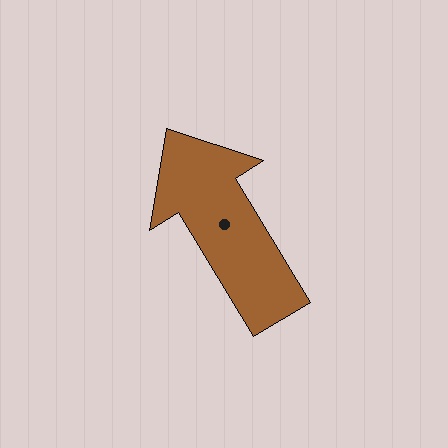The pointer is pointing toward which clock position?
Roughly 11 o'clock.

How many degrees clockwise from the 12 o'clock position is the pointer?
Approximately 329 degrees.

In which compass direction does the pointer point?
Northwest.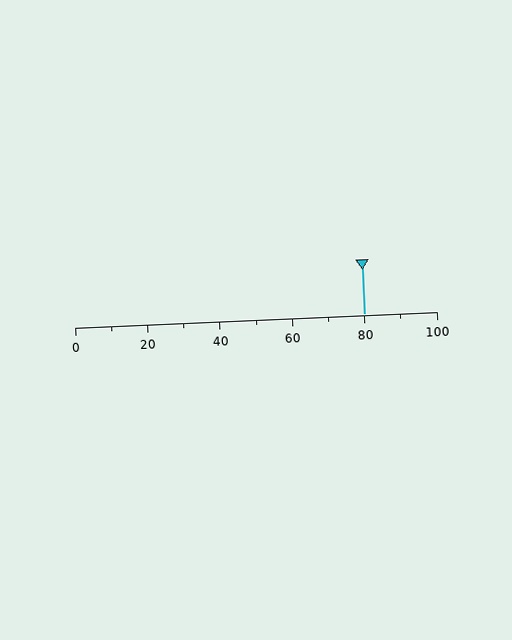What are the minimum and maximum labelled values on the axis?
The axis runs from 0 to 100.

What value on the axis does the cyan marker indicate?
The marker indicates approximately 80.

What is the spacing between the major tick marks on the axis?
The major ticks are spaced 20 apart.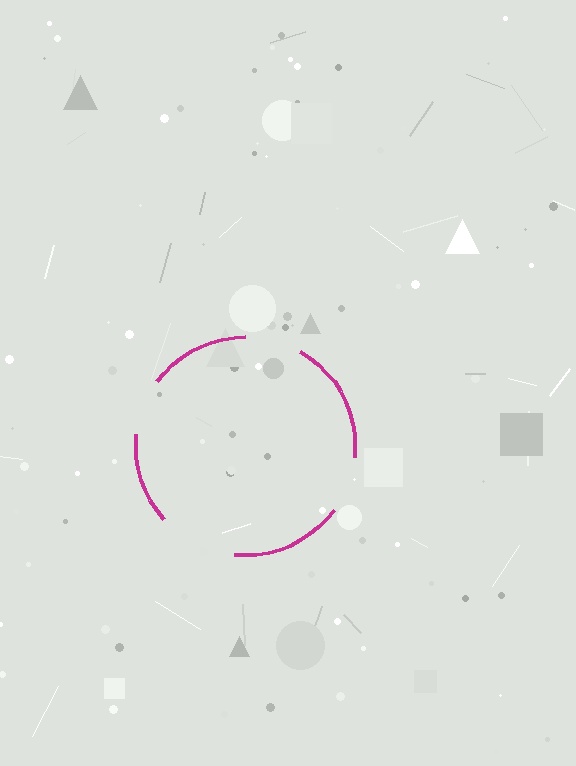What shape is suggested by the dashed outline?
The dashed outline suggests a circle.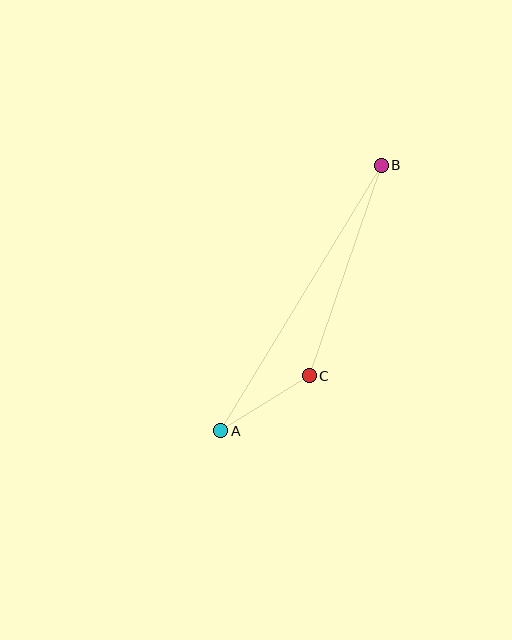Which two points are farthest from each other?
Points A and B are farthest from each other.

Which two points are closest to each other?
Points A and C are closest to each other.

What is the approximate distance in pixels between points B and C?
The distance between B and C is approximately 223 pixels.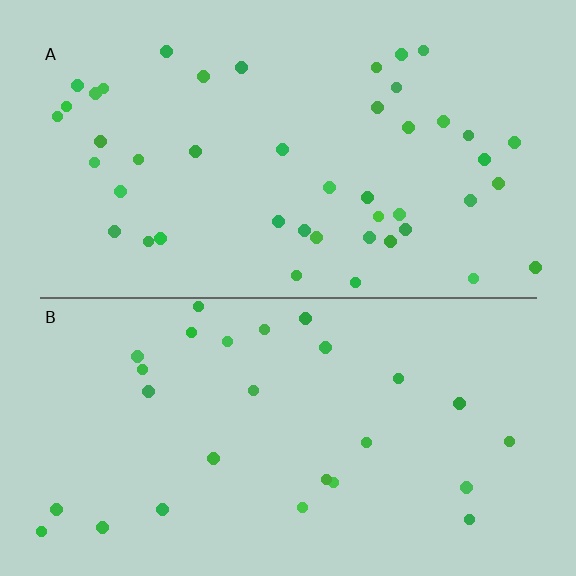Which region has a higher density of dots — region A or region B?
A (the top).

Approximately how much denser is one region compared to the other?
Approximately 1.7× — region A over region B.